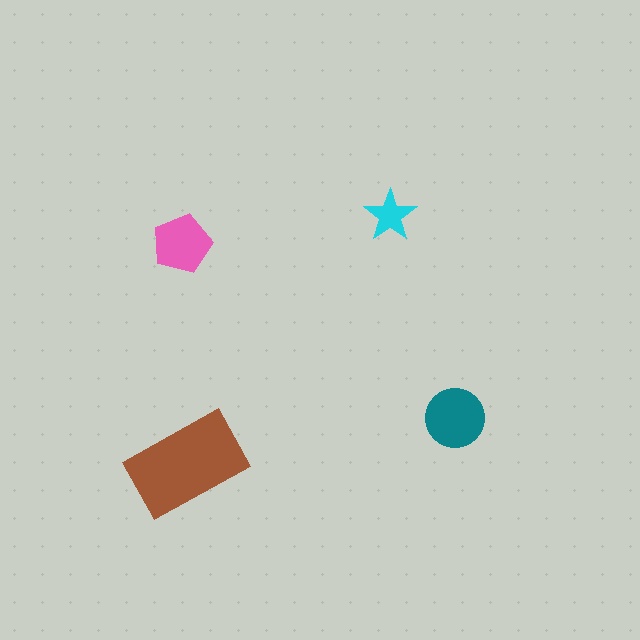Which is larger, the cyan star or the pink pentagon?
The pink pentagon.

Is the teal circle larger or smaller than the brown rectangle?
Smaller.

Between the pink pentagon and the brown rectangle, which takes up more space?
The brown rectangle.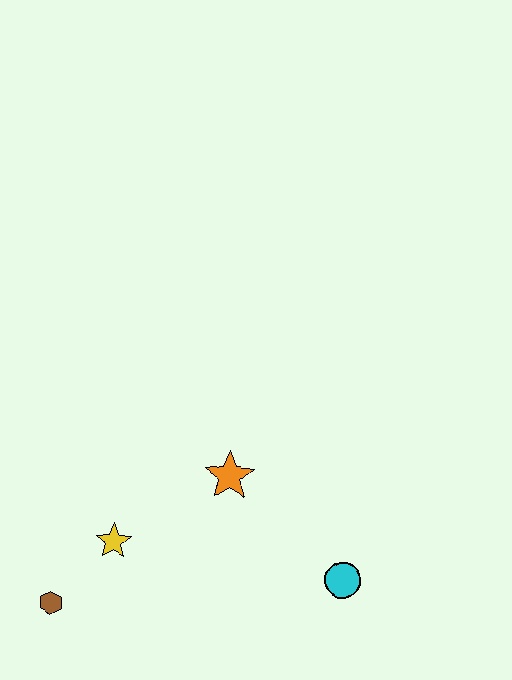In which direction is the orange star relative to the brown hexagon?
The orange star is to the right of the brown hexagon.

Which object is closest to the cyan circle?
The orange star is closest to the cyan circle.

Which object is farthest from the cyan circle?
The brown hexagon is farthest from the cyan circle.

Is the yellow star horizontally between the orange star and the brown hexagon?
Yes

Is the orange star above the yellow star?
Yes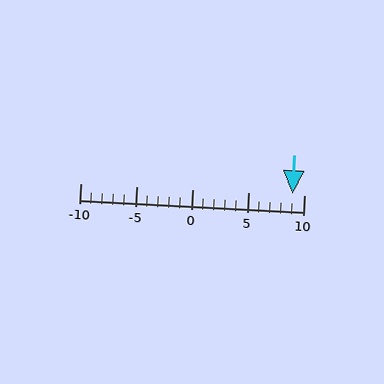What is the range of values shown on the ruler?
The ruler shows values from -10 to 10.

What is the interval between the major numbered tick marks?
The major tick marks are spaced 5 units apart.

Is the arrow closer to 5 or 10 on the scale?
The arrow is closer to 10.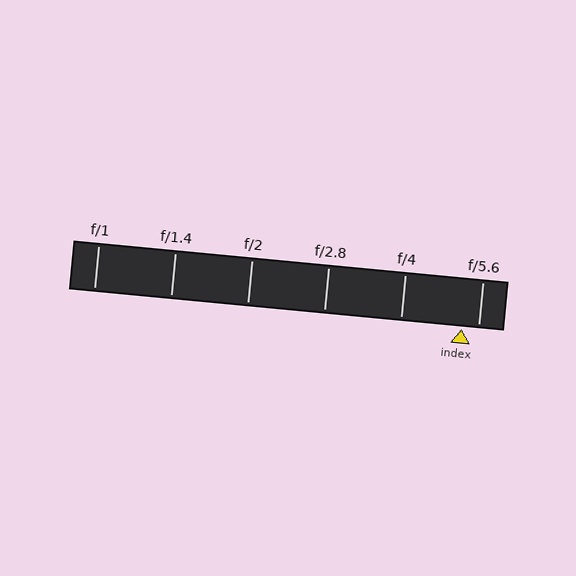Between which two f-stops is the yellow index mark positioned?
The index mark is between f/4 and f/5.6.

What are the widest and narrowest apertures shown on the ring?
The widest aperture shown is f/1 and the narrowest is f/5.6.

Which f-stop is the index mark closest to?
The index mark is closest to f/5.6.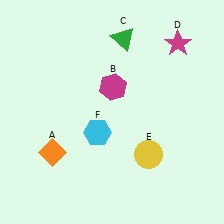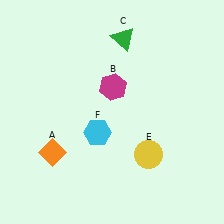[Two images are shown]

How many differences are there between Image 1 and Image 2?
There is 1 difference between the two images.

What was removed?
The magenta star (D) was removed in Image 2.